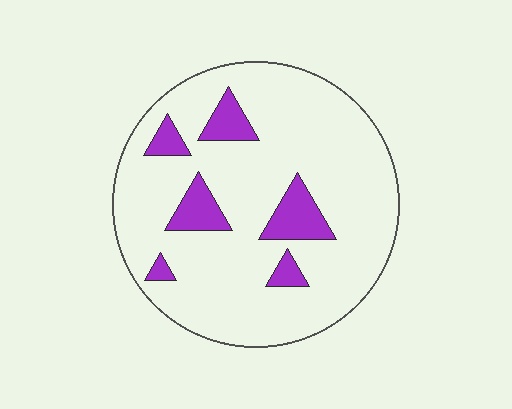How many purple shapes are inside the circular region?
6.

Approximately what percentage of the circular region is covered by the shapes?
Approximately 15%.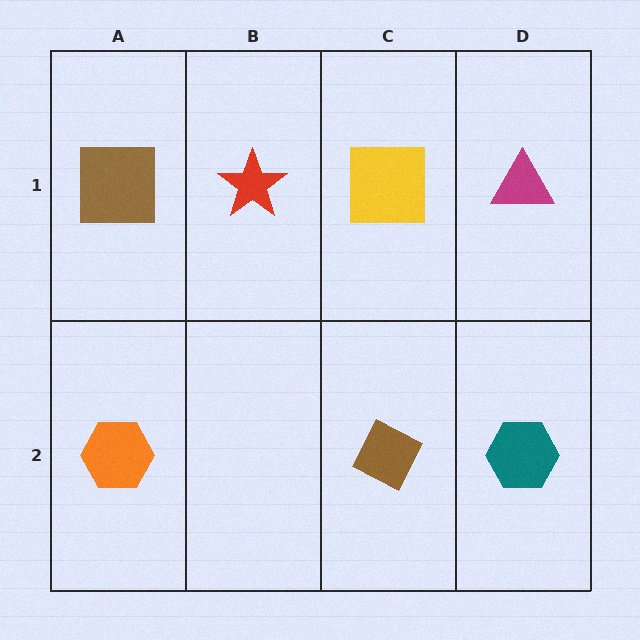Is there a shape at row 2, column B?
No, that cell is empty.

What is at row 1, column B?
A red star.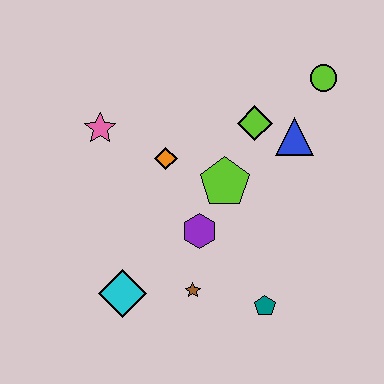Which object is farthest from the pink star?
The teal pentagon is farthest from the pink star.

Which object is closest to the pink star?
The orange diamond is closest to the pink star.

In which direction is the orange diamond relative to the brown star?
The orange diamond is above the brown star.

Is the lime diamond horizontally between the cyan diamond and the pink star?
No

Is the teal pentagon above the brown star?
No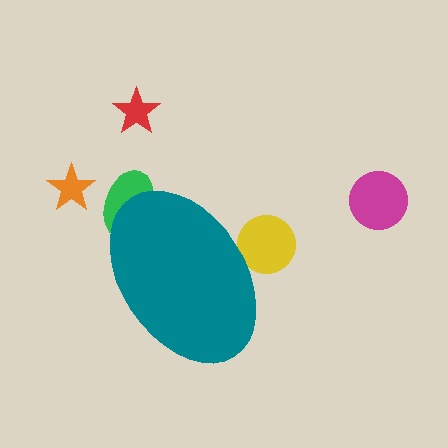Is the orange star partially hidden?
No, the orange star is fully visible.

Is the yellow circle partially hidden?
Yes, the yellow circle is partially hidden behind the teal ellipse.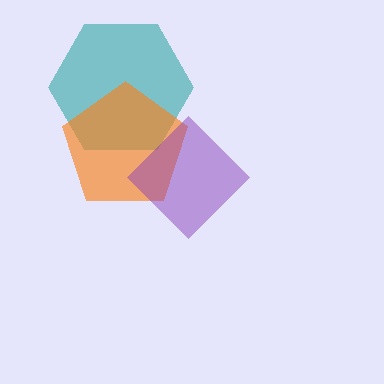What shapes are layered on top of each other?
The layered shapes are: a teal hexagon, an orange pentagon, a purple diamond.